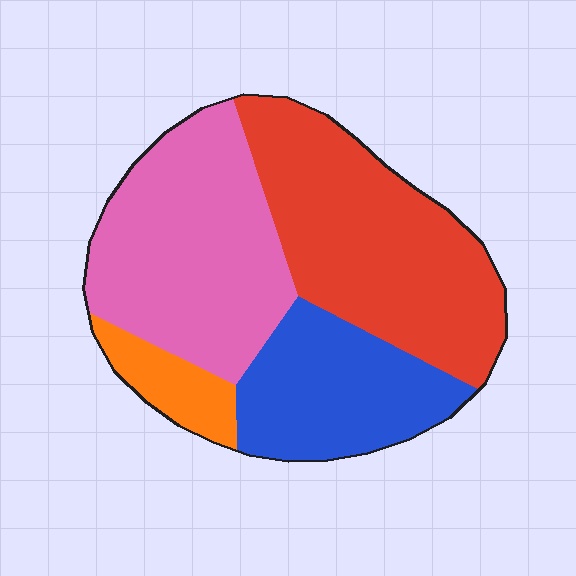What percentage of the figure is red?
Red takes up about three eighths (3/8) of the figure.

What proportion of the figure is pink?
Pink covers around 35% of the figure.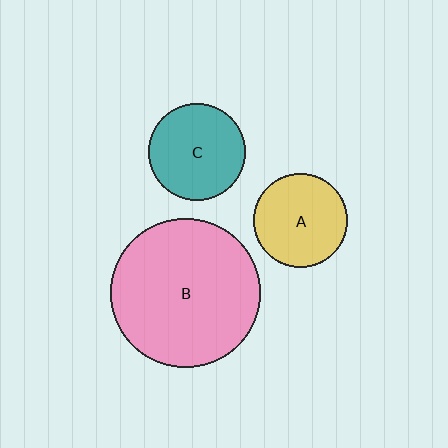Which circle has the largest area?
Circle B (pink).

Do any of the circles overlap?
No, none of the circles overlap.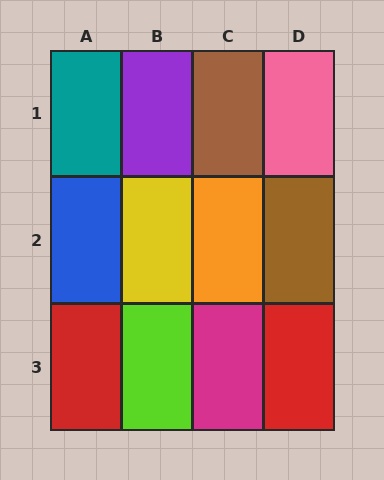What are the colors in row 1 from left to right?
Teal, purple, brown, pink.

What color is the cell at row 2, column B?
Yellow.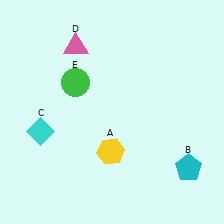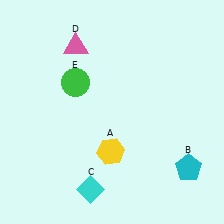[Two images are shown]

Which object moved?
The cyan diamond (C) moved down.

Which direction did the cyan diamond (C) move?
The cyan diamond (C) moved down.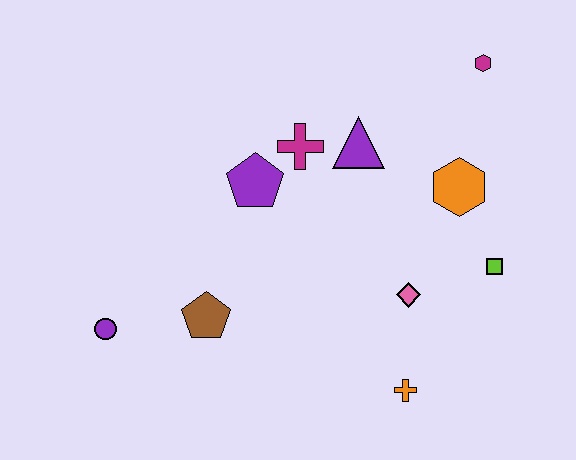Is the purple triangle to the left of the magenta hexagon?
Yes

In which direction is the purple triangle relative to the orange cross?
The purple triangle is above the orange cross.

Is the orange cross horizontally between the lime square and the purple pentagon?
Yes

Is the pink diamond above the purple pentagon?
No